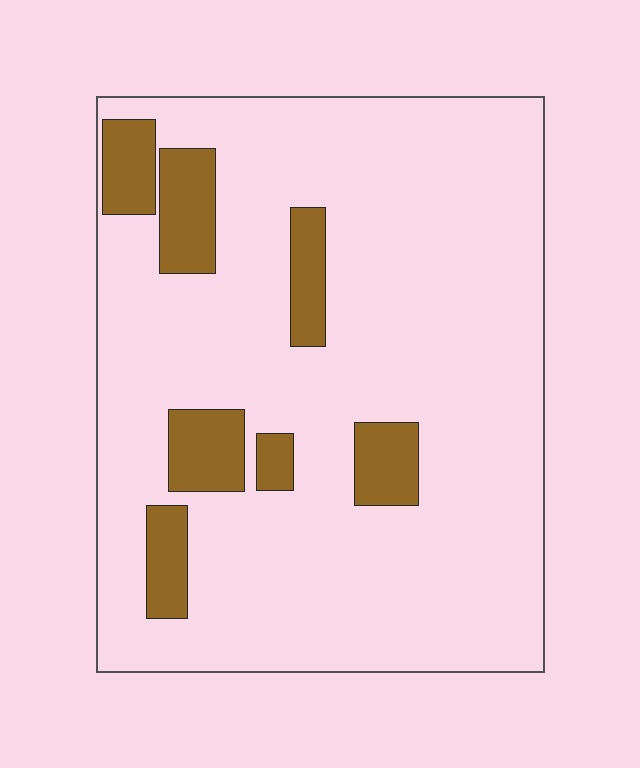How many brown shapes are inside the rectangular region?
7.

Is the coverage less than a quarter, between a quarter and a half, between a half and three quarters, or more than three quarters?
Less than a quarter.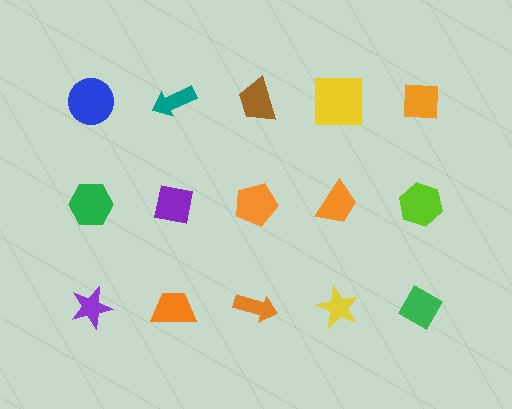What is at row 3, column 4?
A yellow star.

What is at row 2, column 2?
A purple square.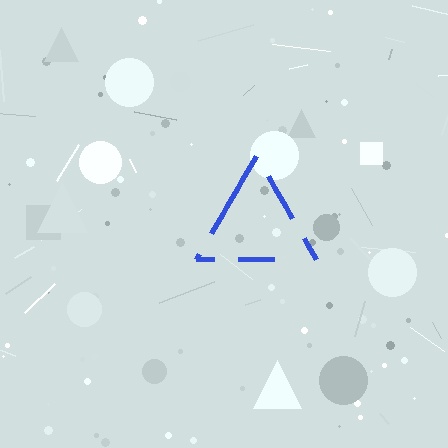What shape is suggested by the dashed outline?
The dashed outline suggests a triangle.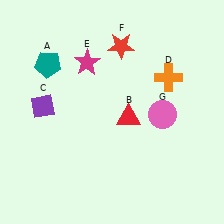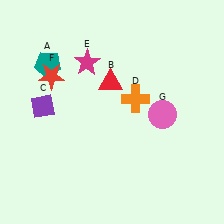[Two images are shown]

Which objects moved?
The objects that moved are: the red triangle (B), the orange cross (D), the red star (F).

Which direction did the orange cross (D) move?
The orange cross (D) moved left.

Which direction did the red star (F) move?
The red star (F) moved left.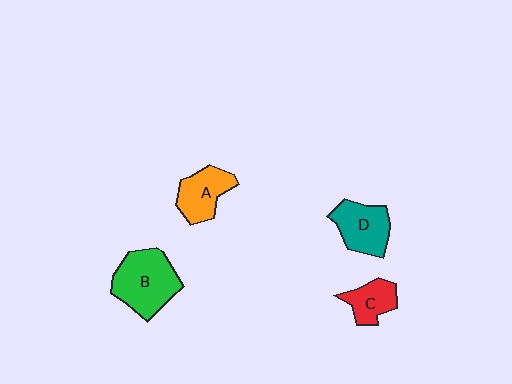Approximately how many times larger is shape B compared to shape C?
Approximately 2.0 times.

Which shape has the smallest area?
Shape C (red).